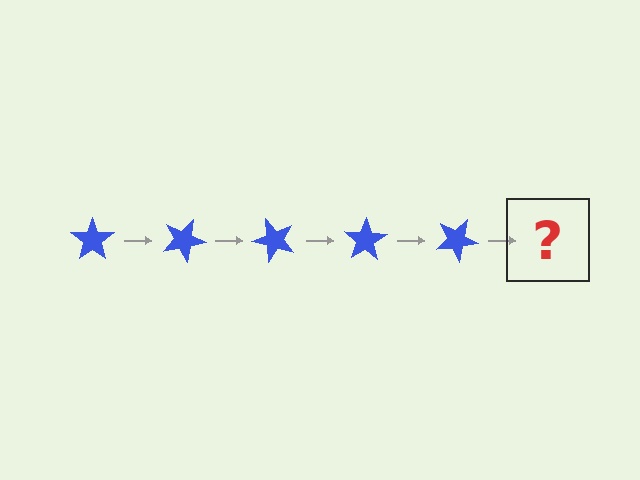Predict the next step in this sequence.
The next step is a blue star rotated 125 degrees.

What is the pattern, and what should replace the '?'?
The pattern is that the star rotates 25 degrees each step. The '?' should be a blue star rotated 125 degrees.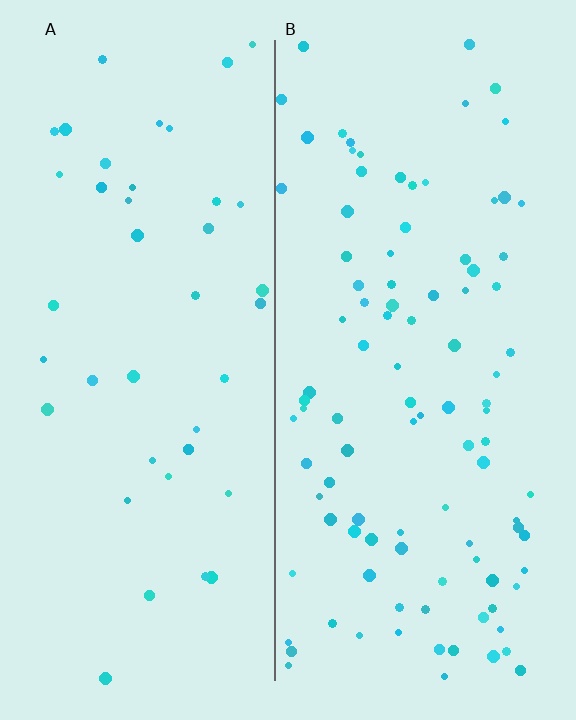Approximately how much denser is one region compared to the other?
Approximately 2.4× — region B over region A.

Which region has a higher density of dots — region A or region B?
B (the right).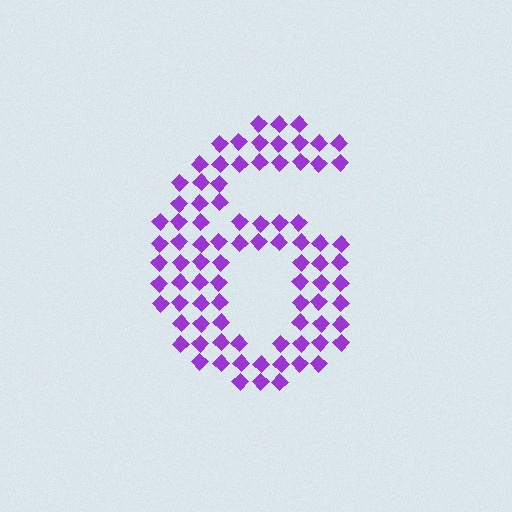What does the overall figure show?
The overall figure shows the digit 6.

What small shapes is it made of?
It is made of small diamonds.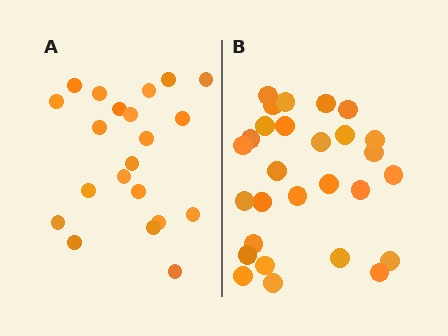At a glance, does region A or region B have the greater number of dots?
Region B (the right region) has more dots.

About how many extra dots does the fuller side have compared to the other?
Region B has roughly 8 or so more dots than region A.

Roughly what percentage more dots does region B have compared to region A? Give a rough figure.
About 35% more.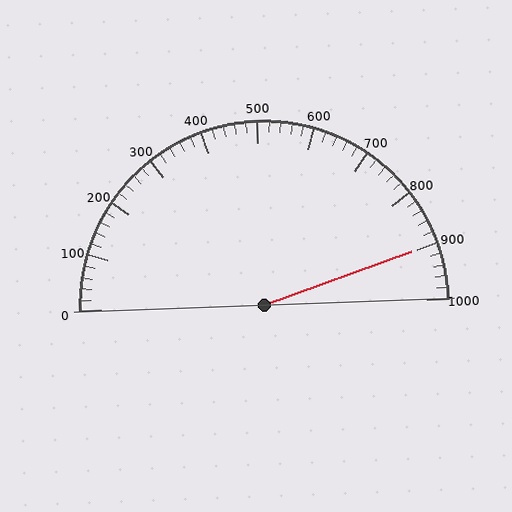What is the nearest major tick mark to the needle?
The nearest major tick mark is 900.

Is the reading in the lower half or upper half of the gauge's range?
The reading is in the upper half of the range (0 to 1000).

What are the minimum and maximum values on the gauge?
The gauge ranges from 0 to 1000.